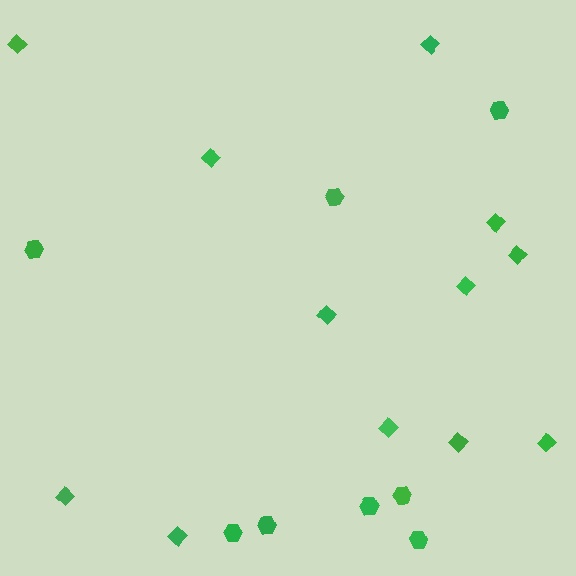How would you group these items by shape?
There are 2 groups: one group of hexagons (8) and one group of diamonds (12).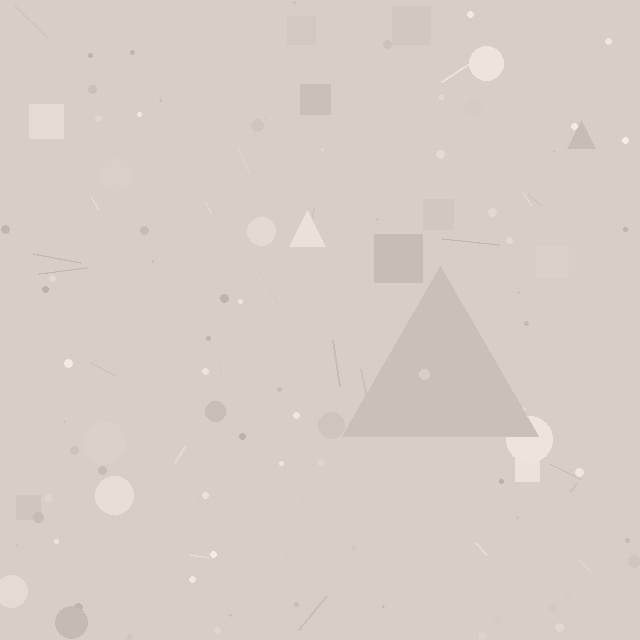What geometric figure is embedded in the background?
A triangle is embedded in the background.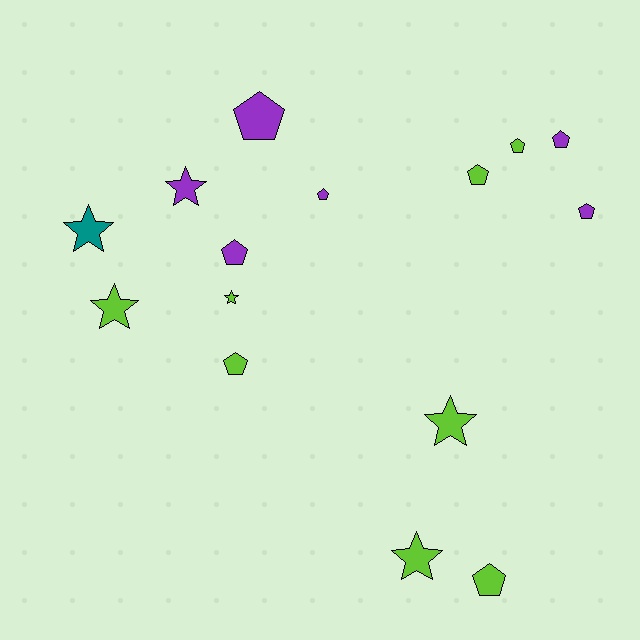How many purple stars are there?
There is 1 purple star.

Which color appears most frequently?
Lime, with 8 objects.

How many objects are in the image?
There are 15 objects.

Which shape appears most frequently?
Pentagon, with 9 objects.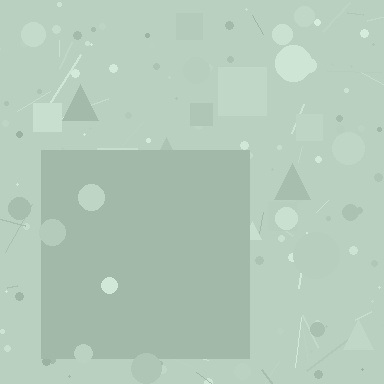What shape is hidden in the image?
A square is hidden in the image.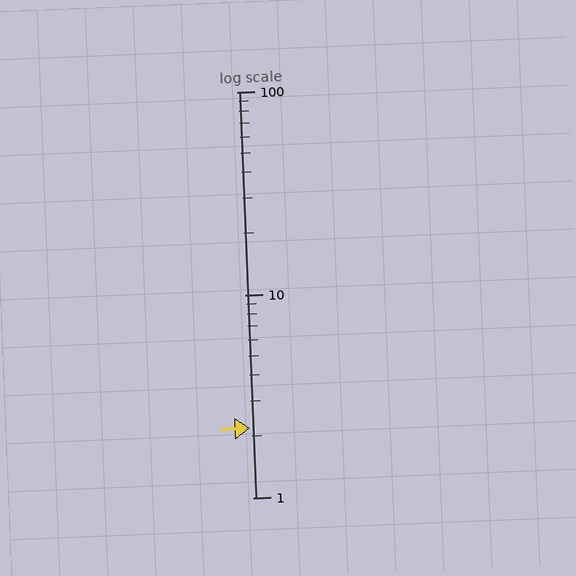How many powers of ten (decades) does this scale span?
The scale spans 2 decades, from 1 to 100.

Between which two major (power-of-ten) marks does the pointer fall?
The pointer is between 1 and 10.